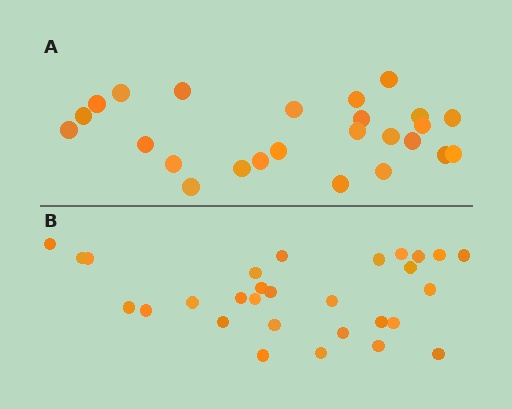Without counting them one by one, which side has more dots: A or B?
Region B (the bottom region) has more dots.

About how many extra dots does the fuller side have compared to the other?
Region B has about 4 more dots than region A.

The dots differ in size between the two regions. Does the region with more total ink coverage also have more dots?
No. Region A has more total ink coverage because its dots are larger, but region B actually contains more individual dots. Total area can be misleading — the number of items is what matters here.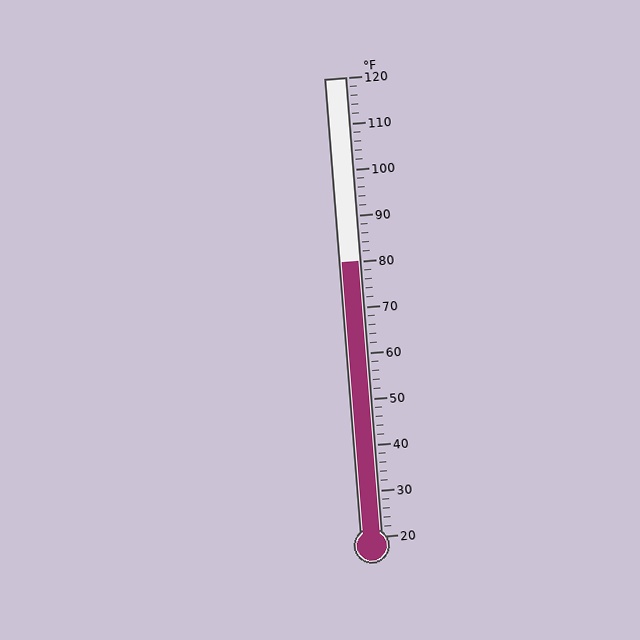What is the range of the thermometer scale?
The thermometer scale ranges from 20°F to 120°F.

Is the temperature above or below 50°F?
The temperature is above 50°F.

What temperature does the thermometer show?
The thermometer shows approximately 80°F.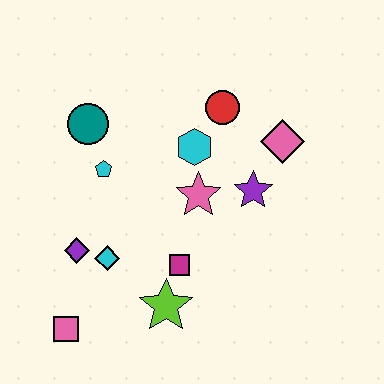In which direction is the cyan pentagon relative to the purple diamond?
The cyan pentagon is above the purple diamond.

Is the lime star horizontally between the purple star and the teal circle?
Yes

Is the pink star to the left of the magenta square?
No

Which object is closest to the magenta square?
The lime star is closest to the magenta square.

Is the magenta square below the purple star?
Yes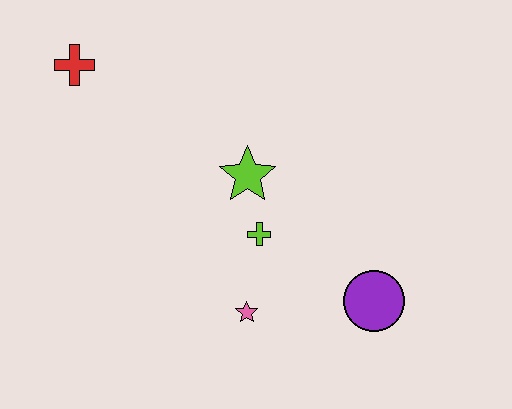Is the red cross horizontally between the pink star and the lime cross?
No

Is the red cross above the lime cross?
Yes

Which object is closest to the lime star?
The lime cross is closest to the lime star.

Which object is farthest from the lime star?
The red cross is farthest from the lime star.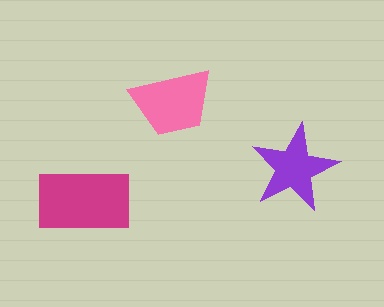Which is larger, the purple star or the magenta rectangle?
The magenta rectangle.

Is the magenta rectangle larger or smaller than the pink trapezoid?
Larger.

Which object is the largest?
The magenta rectangle.